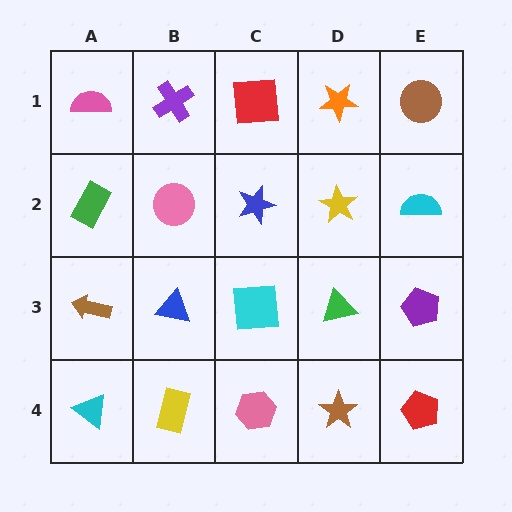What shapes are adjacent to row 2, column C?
A red square (row 1, column C), a cyan square (row 3, column C), a pink circle (row 2, column B), a yellow star (row 2, column D).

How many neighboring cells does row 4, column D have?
3.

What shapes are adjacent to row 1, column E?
A cyan semicircle (row 2, column E), an orange star (row 1, column D).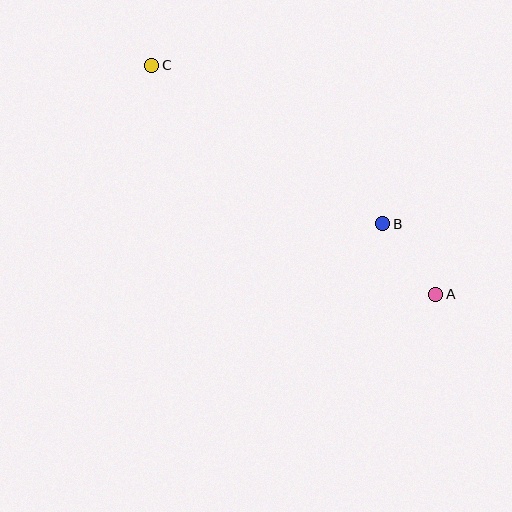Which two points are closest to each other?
Points A and B are closest to each other.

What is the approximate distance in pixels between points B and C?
The distance between B and C is approximately 280 pixels.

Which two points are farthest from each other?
Points A and C are farthest from each other.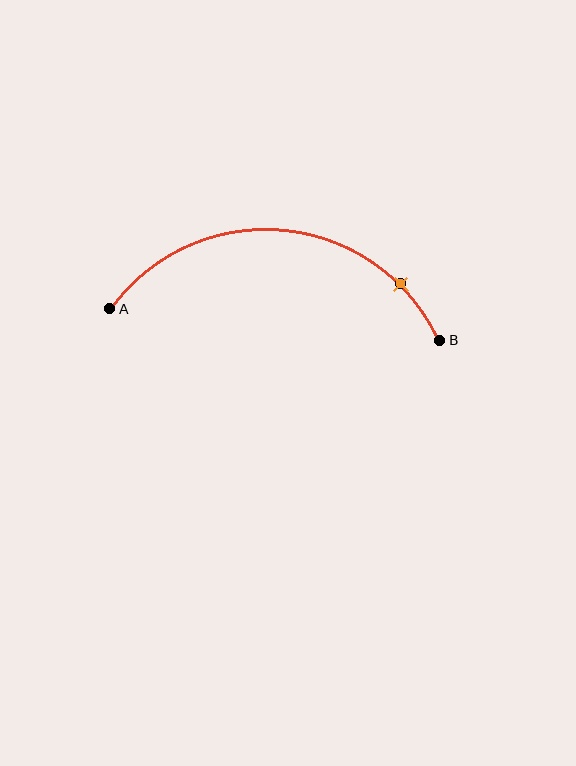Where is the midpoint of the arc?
The arc midpoint is the point on the curve farthest from the straight line joining A and B. It sits above that line.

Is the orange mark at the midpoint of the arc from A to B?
No. The orange mark lies on the arc but is closer to endpoint B. The arc midpoint would be at the point on the curve equidistant along the arc from both A and B.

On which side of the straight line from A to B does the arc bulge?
The arc bulges above the straight line connecting A and B.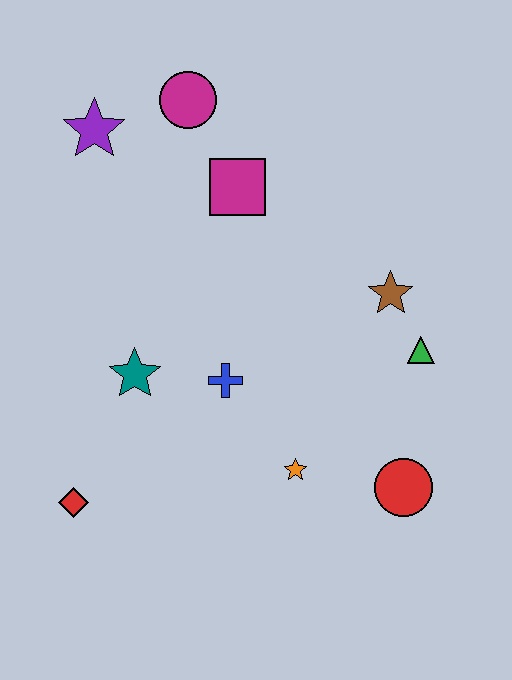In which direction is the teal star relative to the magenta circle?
The teal star is below the magenta circle.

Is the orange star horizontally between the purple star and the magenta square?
No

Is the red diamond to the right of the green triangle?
No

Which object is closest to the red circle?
The orange star is closest to the red circle.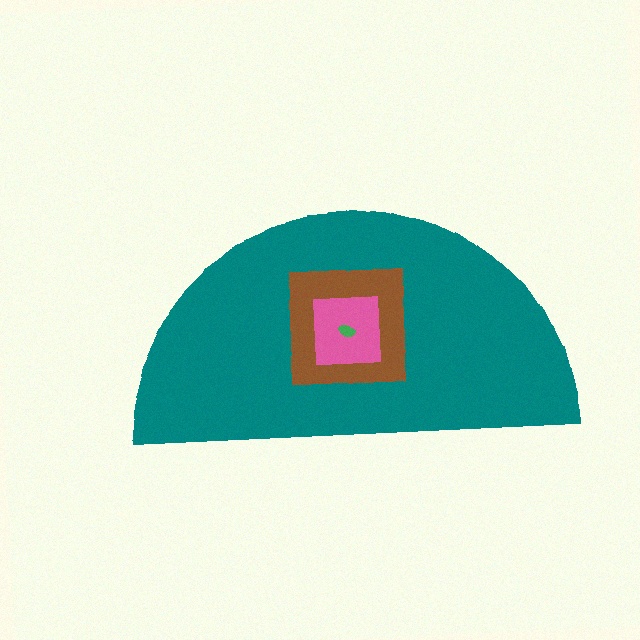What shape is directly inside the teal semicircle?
The brown square.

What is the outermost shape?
The teal semicircle.